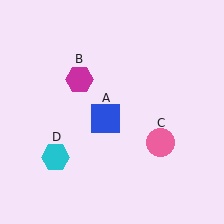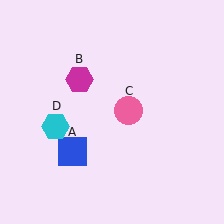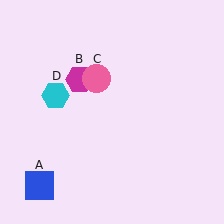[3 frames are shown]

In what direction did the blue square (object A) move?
The blue square (object A) moved down and to the left.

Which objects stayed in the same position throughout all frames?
Magenta hexagon (object B) remained stationary.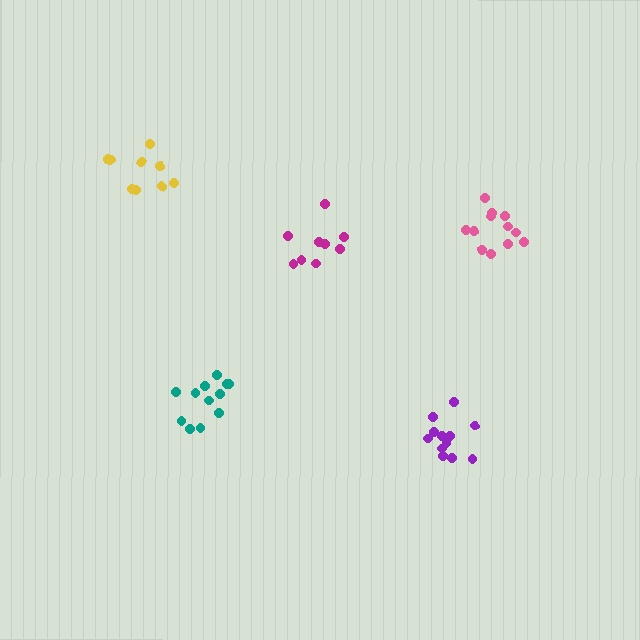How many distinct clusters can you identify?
There are 5 distinct clusters.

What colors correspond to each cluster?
The clusters are colored: purple, pink, teal, magenta, yellow.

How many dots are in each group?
Group 1: 12 dots, Group 2: 12 dots, Group 3: 12 dots, Group 4: 9 dots, Group 5: 9 dots (54 total).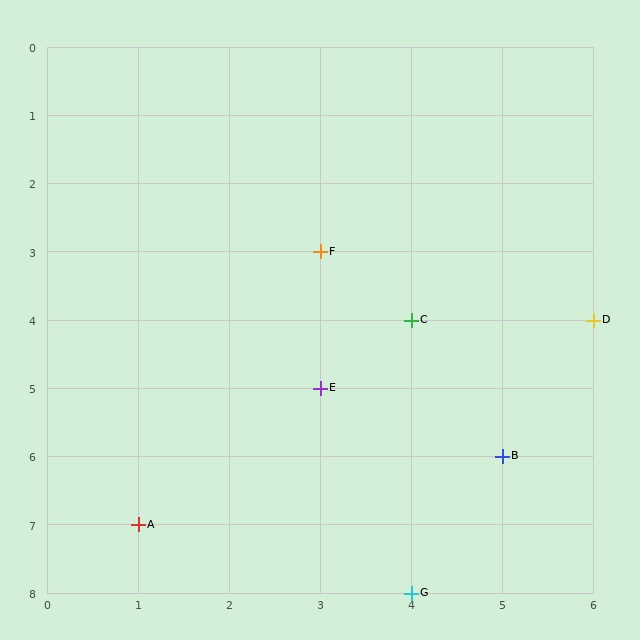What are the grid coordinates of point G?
Point G is at grid coordinates (4, 8).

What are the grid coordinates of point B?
Point B is at grid coordinates (5, 6).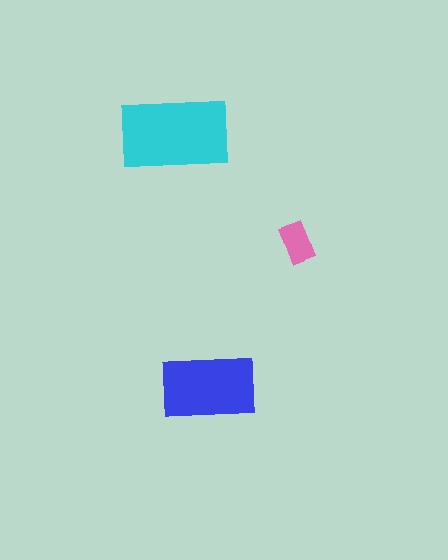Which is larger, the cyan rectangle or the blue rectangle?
The cyan one.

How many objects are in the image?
There are 3 objects in the image.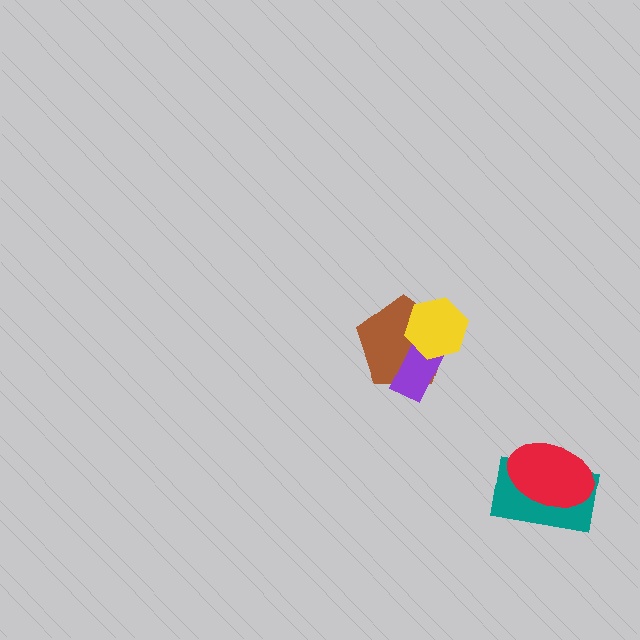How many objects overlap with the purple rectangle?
2 objects overlap with the purple rectangle.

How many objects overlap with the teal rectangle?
1 object overlaps with the teal rectangle.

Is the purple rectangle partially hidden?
Yes, it is partially covered by another shape.